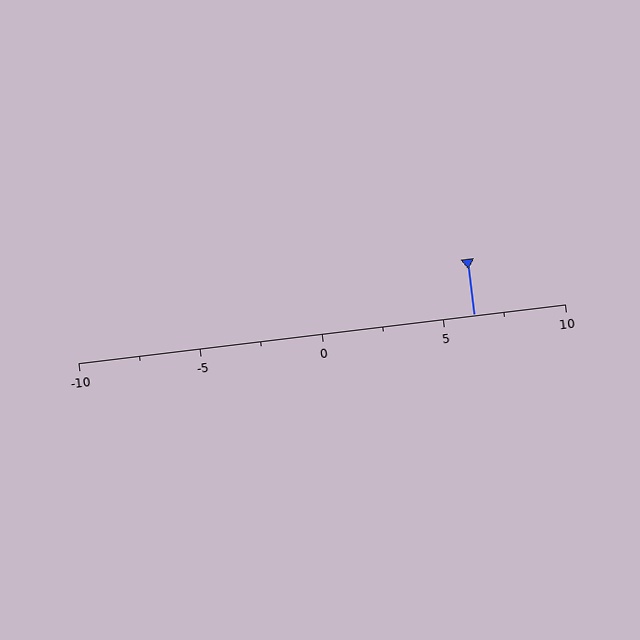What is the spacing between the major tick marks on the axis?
The major ticks are spaced 5 apart.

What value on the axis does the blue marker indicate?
The marker indicates approximately 6.2.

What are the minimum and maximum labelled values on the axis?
The axis runs from -10 to 10.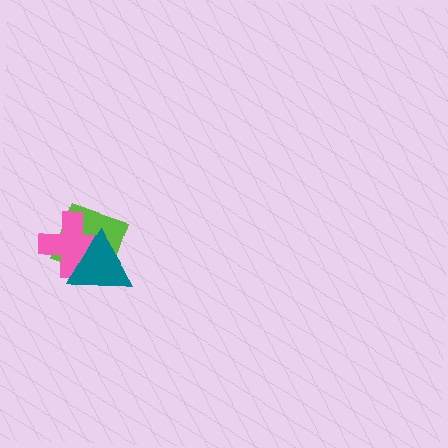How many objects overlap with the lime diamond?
2 objects overlap with the lime diamond.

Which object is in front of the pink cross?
The teal triangle is in front of the pink cross.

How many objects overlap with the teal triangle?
2 objects overlap with the teal triangle.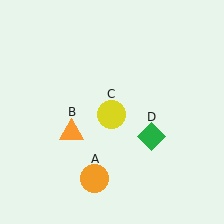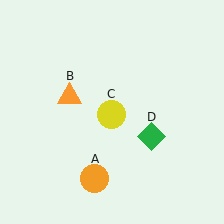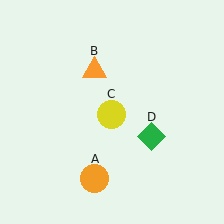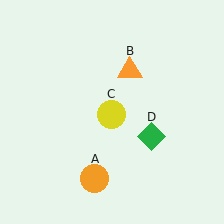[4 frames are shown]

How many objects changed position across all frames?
1 object changed position: orange triangle (object B).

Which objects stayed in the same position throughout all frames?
Orange circle (object A) and yellow circle (object C) and green diamond (object D) remained stationary.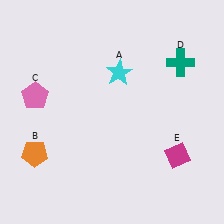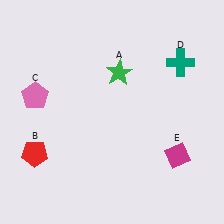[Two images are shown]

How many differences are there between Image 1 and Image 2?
There are 2 differences between the two images.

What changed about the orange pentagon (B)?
In Image 1, B is orange. In Image 2, it changed to red.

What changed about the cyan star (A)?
In Image 1, A is cyan. In Image 2, it changed to green.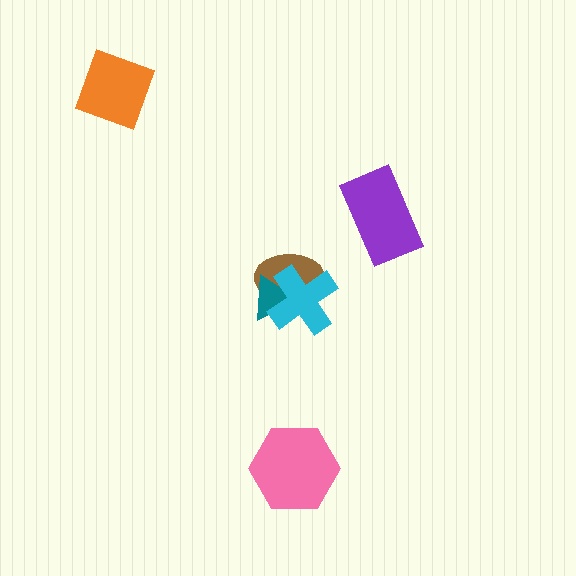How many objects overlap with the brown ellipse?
2 objects overlap with the brown ellipse.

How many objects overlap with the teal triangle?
2 objects overlap with the teal triangle.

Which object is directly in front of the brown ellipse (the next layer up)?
The teal triangle is directly in front of the brown ellipse.